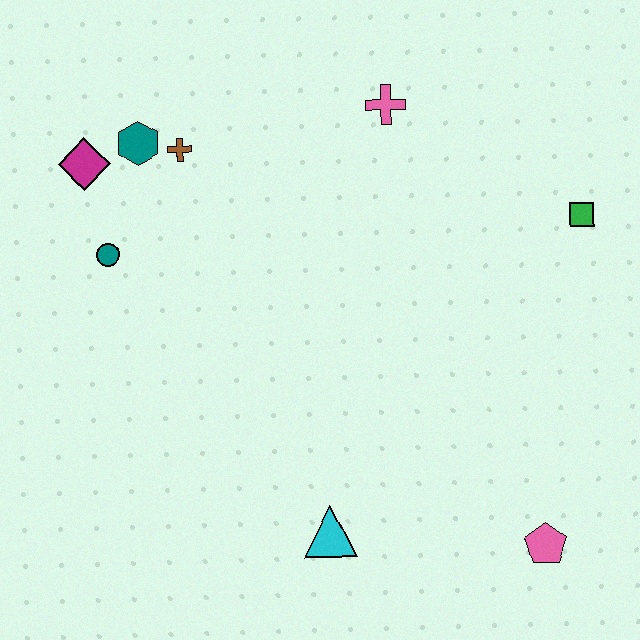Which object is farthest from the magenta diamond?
The pink pentagon is farthest from the magenta diamond.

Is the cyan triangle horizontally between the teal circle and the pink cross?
Yes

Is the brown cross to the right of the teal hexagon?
Yes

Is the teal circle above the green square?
No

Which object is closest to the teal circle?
The magenta diamond is closest to the teal circle.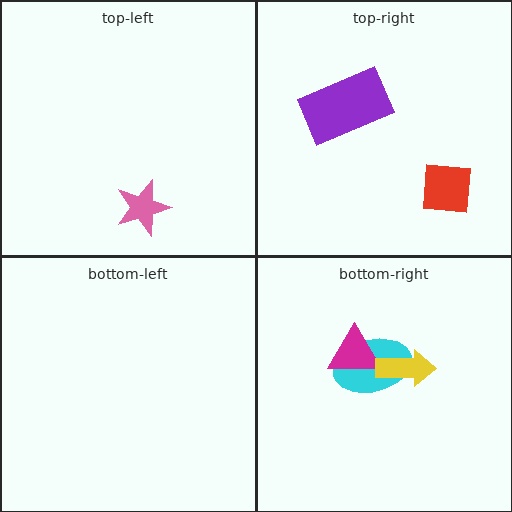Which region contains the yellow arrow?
The bottom-right region.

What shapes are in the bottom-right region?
The cyan ellipse, the magenta triangle, the yellow arrow.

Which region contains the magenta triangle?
The bottom-right region.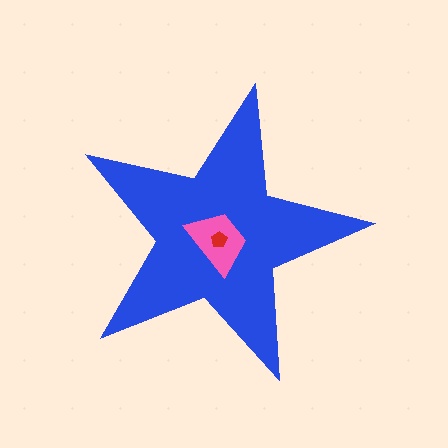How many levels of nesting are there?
3.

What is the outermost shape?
The blue star.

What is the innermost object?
The red pentagon.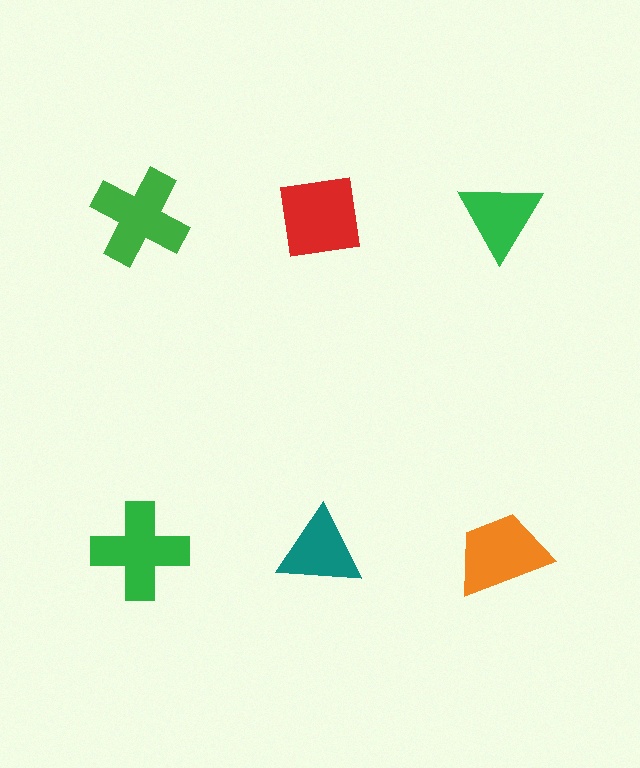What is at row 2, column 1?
A green cross.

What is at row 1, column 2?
A red square.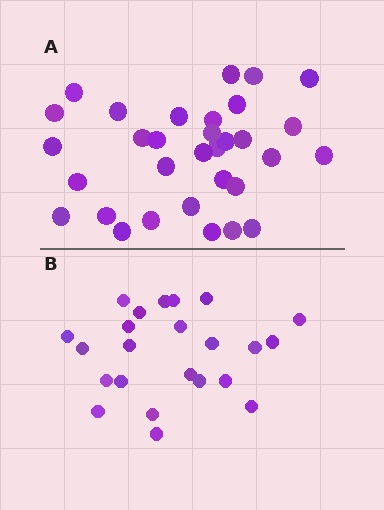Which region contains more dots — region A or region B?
Region A (the top region) has more dots.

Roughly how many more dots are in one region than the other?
Region A has roughly 8 or so more dots than region B.